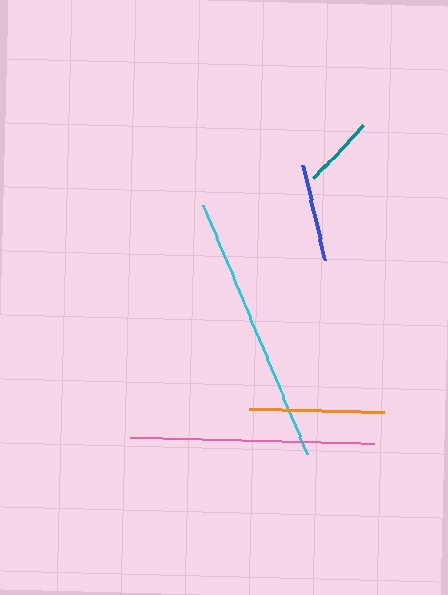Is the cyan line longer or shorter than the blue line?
The cyan line is longer than the blue line.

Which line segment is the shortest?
The teal line is the shortest at approximately 73 pixels.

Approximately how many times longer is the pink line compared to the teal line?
The pink line is approximately 3.3 times the length of the teal line.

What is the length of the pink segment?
The pink segment is approximately 243 pixels long.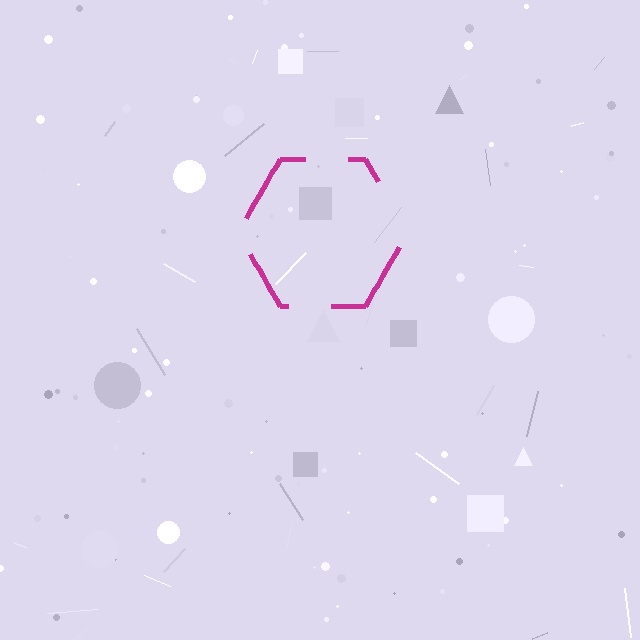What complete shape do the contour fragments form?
The contour fragments form a hexagon.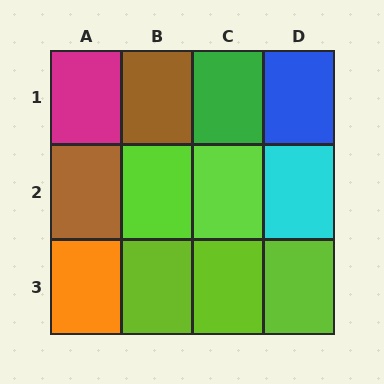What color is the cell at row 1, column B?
Brown.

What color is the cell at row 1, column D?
Blue.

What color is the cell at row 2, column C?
Lime.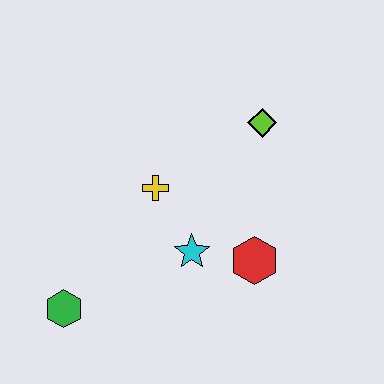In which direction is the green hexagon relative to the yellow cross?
The green hexagon is below the yellow cross.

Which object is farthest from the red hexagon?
The green hexagon is farthest from the red hexagon.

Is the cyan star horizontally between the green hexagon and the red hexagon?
Yes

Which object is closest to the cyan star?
The red hexagon is closest to the cyan star.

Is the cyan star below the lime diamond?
Yes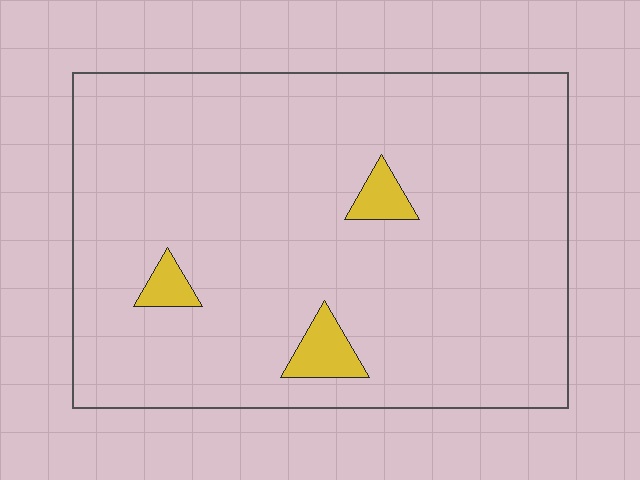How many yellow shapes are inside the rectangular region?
3.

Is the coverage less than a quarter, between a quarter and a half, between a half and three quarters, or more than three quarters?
Less than a quarter.